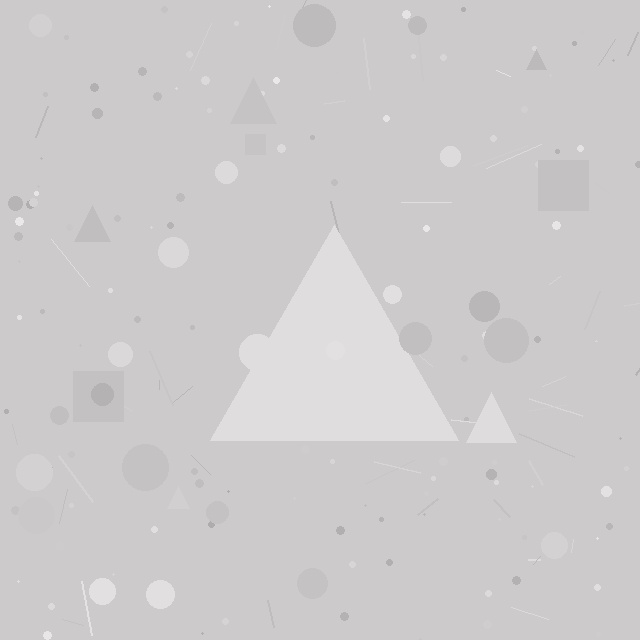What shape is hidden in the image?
A triangle is hidden in the image.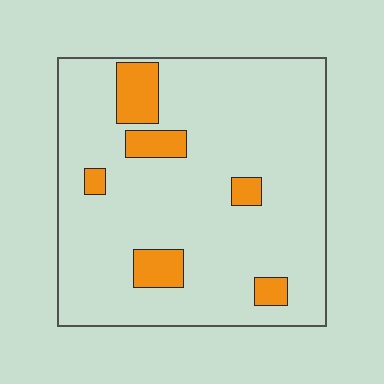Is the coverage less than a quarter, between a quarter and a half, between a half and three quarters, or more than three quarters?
Less than a quarter.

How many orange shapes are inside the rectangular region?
6.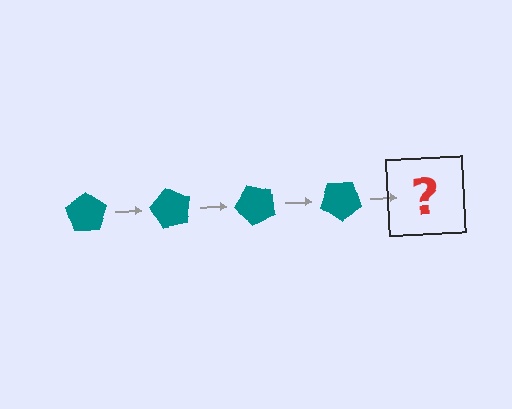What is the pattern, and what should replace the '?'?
The pattern is that the pentagon rotates 60 degrees each step. The '?' should be a teal pentagon rotated 240 degrees.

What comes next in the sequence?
The next element should be a teal pentagon rotated 240 degrees.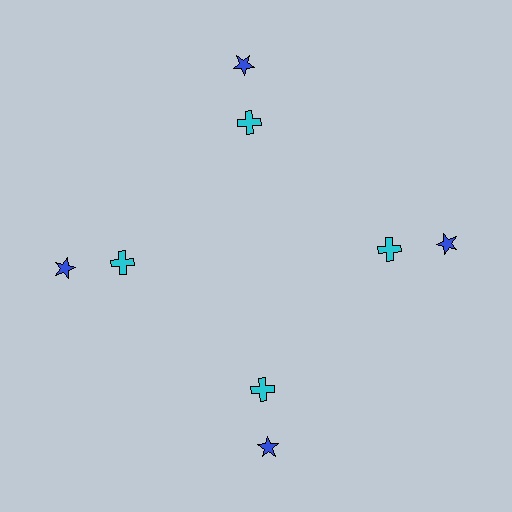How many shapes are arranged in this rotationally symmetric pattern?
There are 8 shapes, arranged in 4 groups of 2.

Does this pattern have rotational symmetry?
Yes, this pattern has 4-fold rotational symmetry. It looks the same after rotating 90 degrees around the center.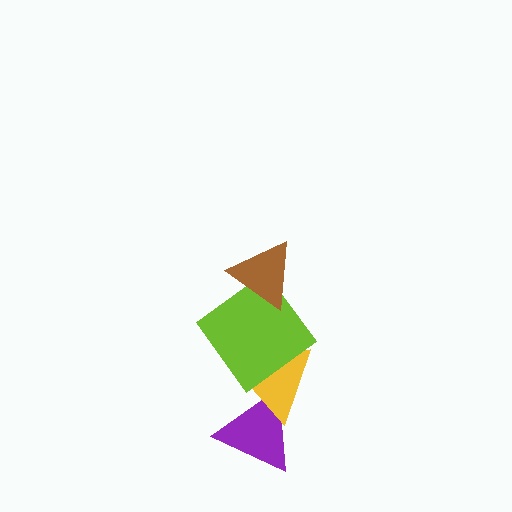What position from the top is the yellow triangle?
The yellow triangle is 3rd from the top.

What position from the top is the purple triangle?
The purple triangle is 4th from the top.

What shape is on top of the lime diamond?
The brown triangle is on top of the lime diamond.